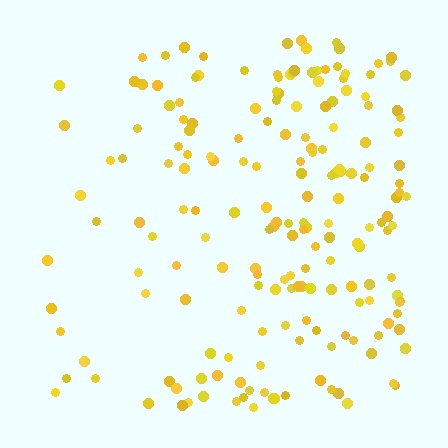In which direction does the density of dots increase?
From left to right, with the right side densest.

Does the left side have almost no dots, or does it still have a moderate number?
Still a moderate number, just noticeably fewer than the right.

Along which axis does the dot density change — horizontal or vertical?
Horizontal.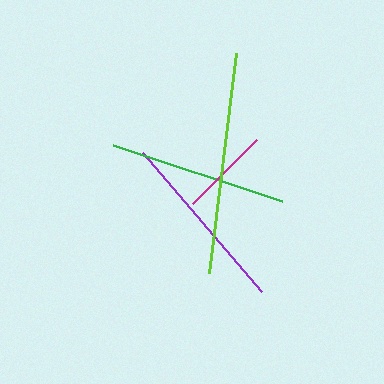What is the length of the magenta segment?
The magenta segment is approximately 90 pixels long.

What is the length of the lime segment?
The lime segment is approximately 221 pixels long.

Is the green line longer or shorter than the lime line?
The lime line is longer than the green line.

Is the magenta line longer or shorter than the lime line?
The lime line is longer than the magenta line.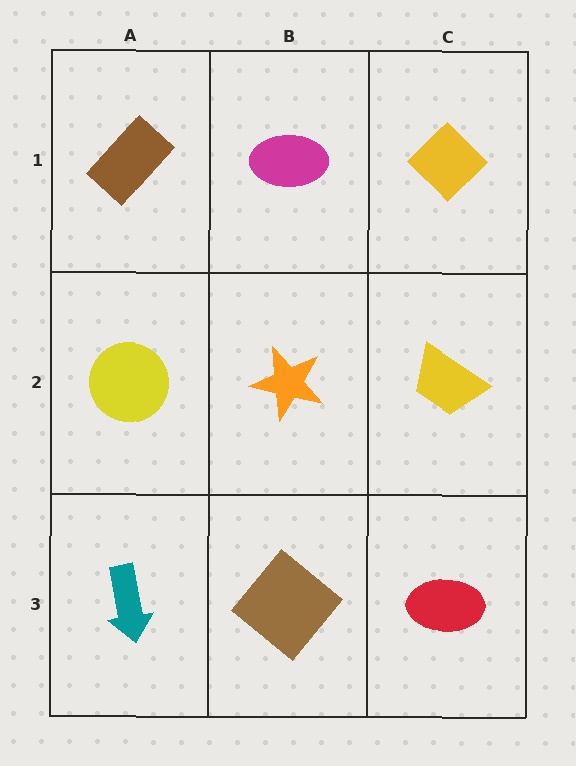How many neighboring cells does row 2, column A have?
3.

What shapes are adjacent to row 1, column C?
A yellow trapezoid (row 2, column C), a magenta ellipse (row 1, column B).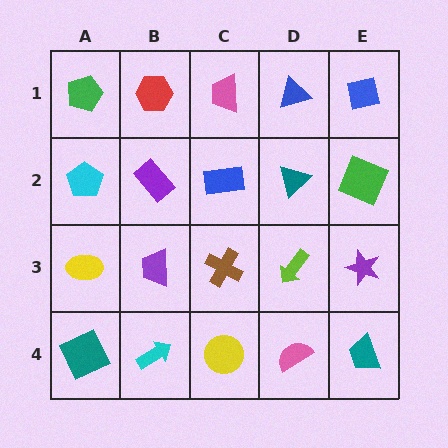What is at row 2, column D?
A teal triangle.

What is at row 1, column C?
A pink trapezoid.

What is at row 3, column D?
A lime arrow.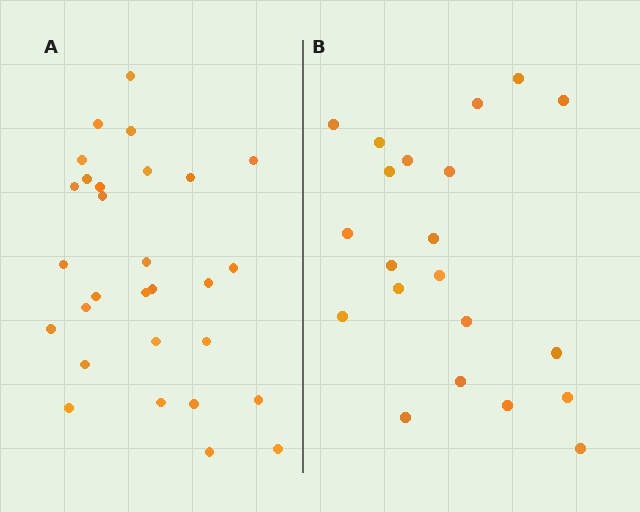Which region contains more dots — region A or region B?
Region A (the left region) has more dots.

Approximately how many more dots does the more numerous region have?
Region A has roughly 8 or so more dots than region B.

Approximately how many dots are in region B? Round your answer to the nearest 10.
About 20 dots. (The exact count is 21, which rounds to 20.)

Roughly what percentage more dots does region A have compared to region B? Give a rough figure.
About 40% more.